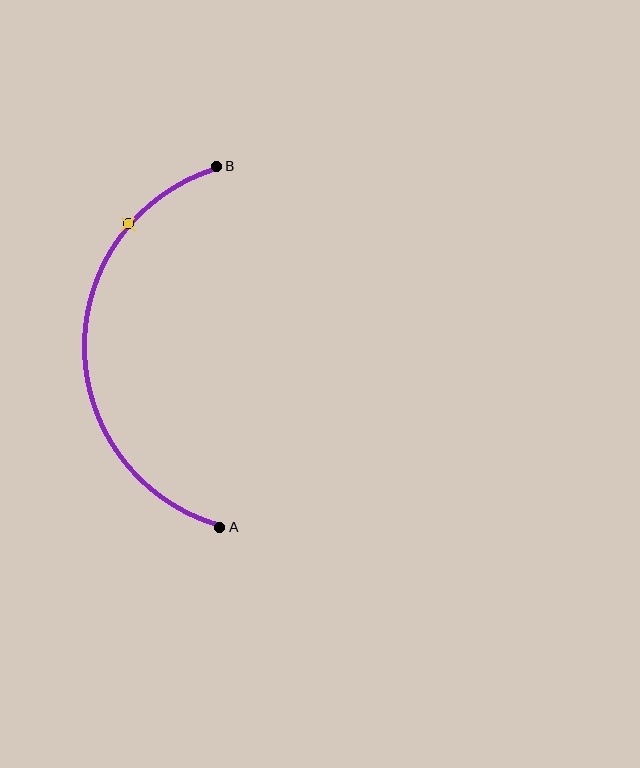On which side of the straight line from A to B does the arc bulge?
The arc bulges to the left of the straight line connecting A and B.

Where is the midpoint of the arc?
The arc midpoint is the point on the curve farthest from the straight line joining A and B. It sits to the left of that line.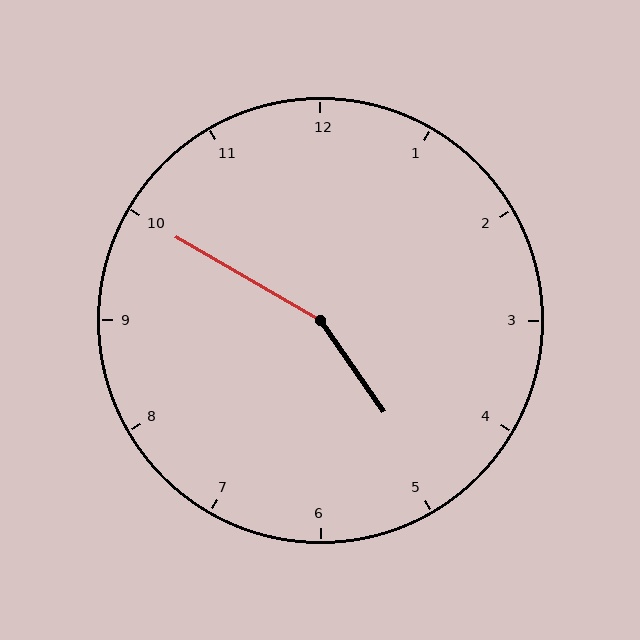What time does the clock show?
4:50.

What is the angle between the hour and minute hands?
Approximately 155 degrees.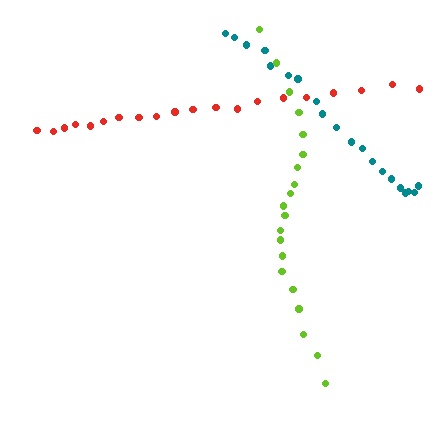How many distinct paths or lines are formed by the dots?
There are 3 distinct paths.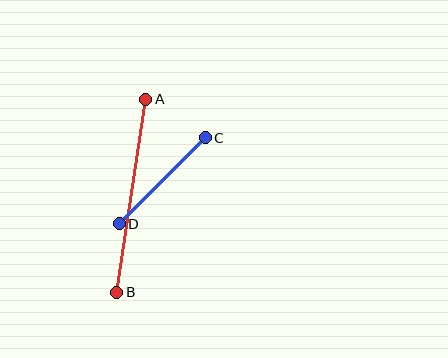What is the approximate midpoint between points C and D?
The midpoint is at approximately (162, 181) pixels.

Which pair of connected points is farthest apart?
Points A and B are farthest apart.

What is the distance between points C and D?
The distance is approximately 122 pixels.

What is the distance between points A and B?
The distance is approximately 195 pixels.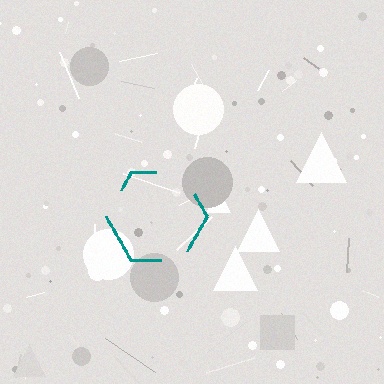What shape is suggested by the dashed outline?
The dashed outline suggests a hexagon.